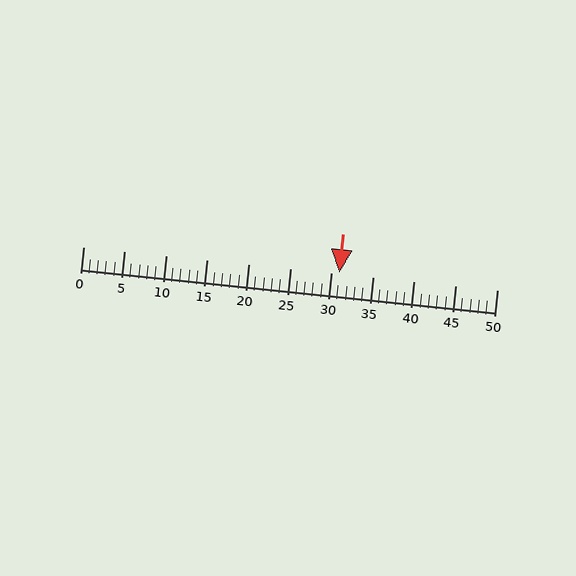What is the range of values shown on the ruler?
The ruler shows values from 0 to 50.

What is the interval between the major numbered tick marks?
The major tick marks are spaced 5 units apart.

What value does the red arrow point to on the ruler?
The red arrow points to approximately 31.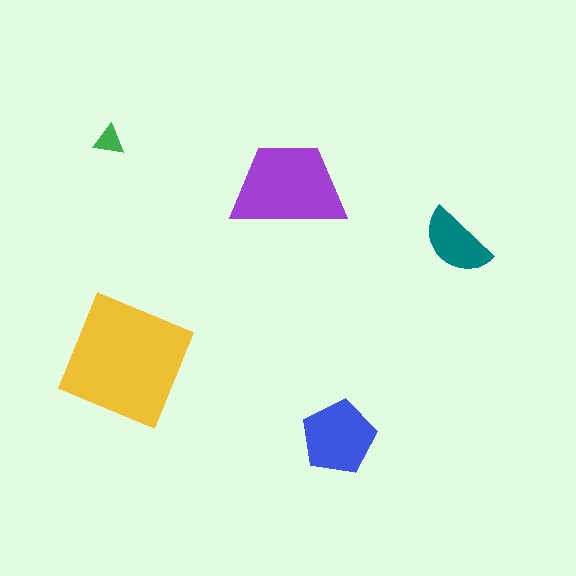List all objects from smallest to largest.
The green triangle, the teal semicircle, the blue pentagon, the purple trapezoid, the yellow square.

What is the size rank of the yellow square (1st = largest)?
1st.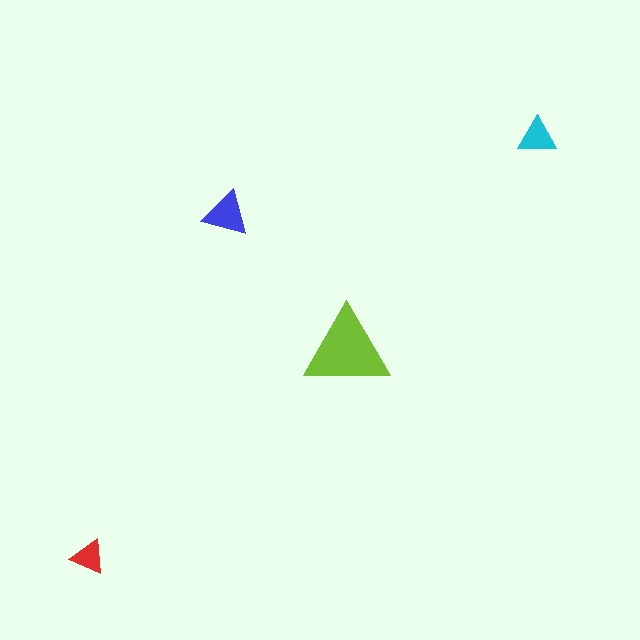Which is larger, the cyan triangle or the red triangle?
The cyan one.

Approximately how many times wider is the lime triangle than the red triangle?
About 2.5 times wider.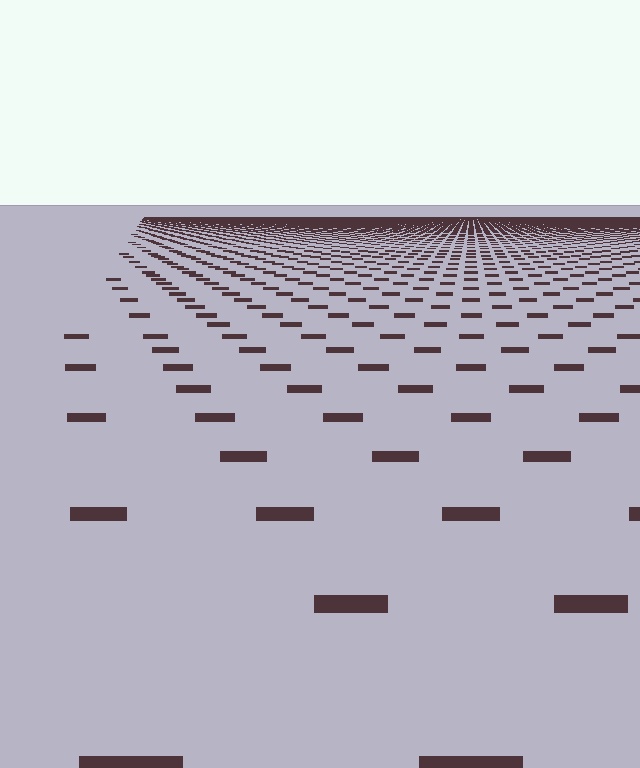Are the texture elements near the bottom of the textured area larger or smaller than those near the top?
Larger. Near the bottom, elements are closer to the viewer and appear at a bigger on-screen size.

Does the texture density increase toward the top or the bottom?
Density increases toward the top.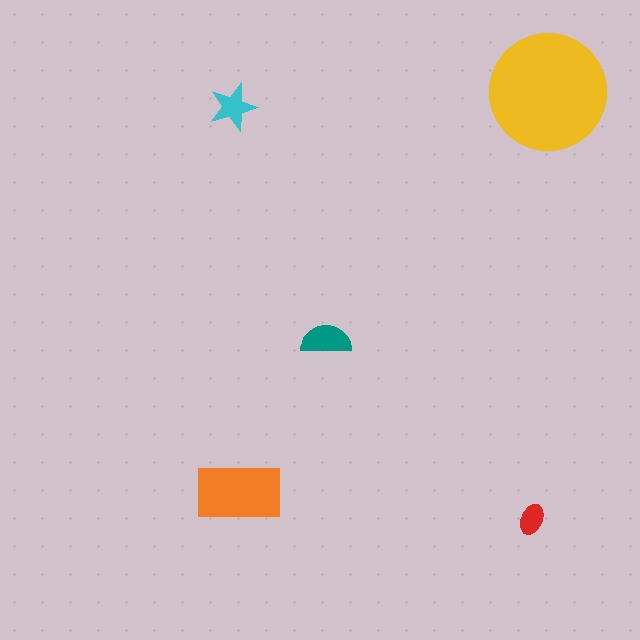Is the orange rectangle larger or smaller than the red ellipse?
Larger.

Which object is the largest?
The yellow circle.